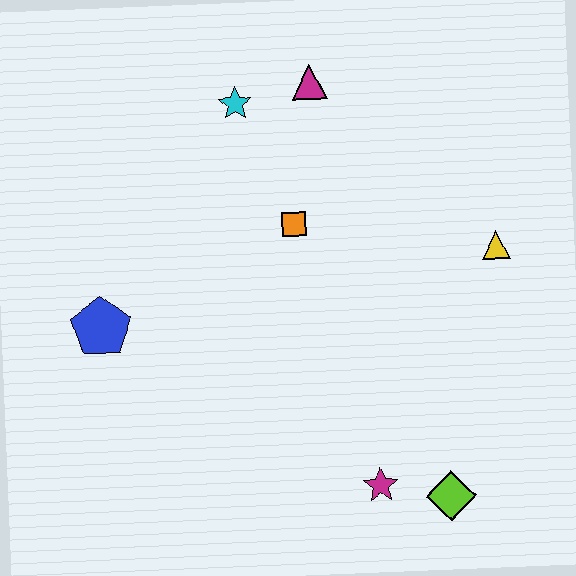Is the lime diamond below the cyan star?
Yes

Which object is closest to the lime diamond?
The magenta star is closest to the lime diamond.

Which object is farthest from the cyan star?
The lime diamond is farthest from the cyan star.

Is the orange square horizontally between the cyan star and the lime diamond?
Yes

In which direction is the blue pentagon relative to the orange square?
The blue pentagon is to the left of the orange square.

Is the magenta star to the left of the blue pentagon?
No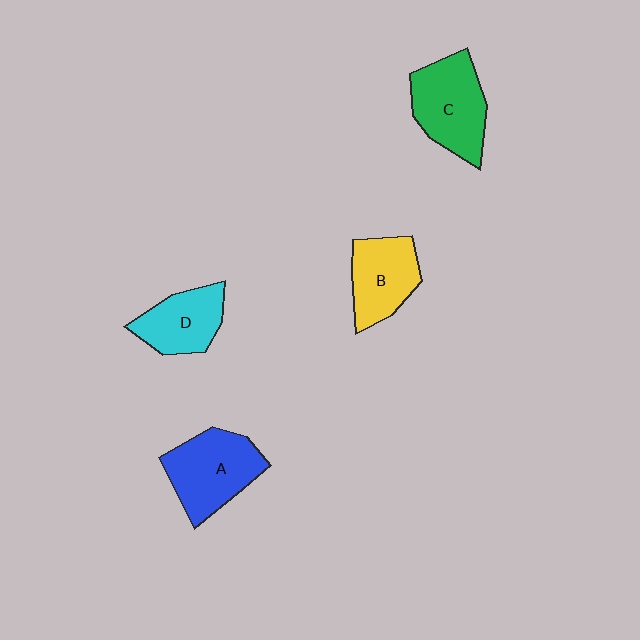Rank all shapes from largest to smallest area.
From largest to smallest: A (blue), C (green), B (yellow), D (cyan).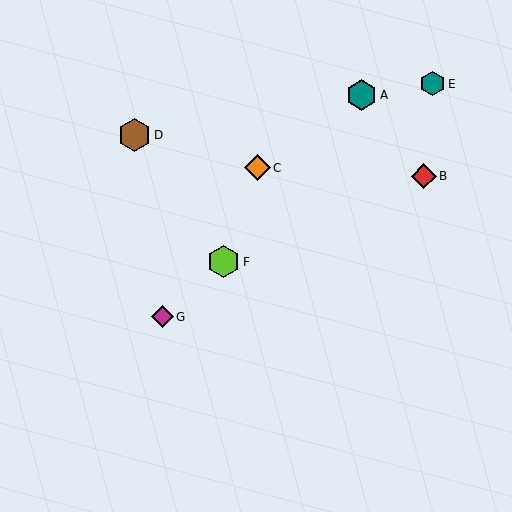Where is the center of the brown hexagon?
The center of the brown hexagon is at (134, 135).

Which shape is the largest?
The lime hexagon (labeled F) is the largest.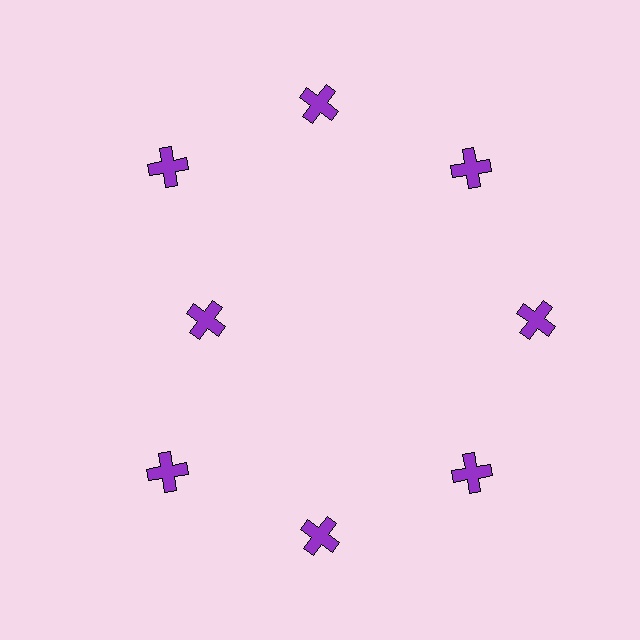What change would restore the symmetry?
The symmetry would be restored by moving it outward, back onto the ring so that all 8 crosses sit at equal angles and equal distance from the center.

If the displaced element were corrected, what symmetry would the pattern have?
It would have 8-fold rotational symmetry — the pattern would map onto itself every 45 degrees.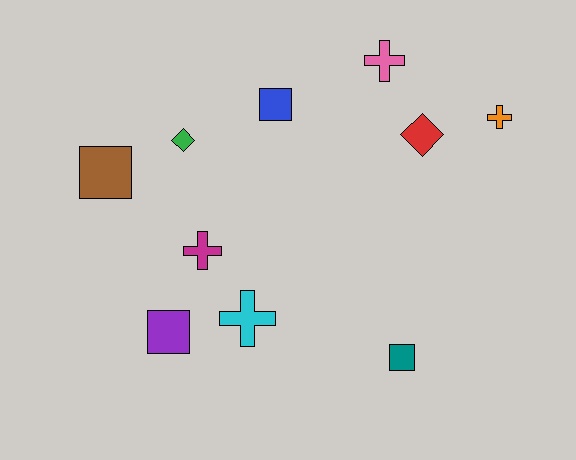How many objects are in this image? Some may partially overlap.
There are 10 objects.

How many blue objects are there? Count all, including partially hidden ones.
There is 1 blue object.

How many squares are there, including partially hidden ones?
There are 4 squares.